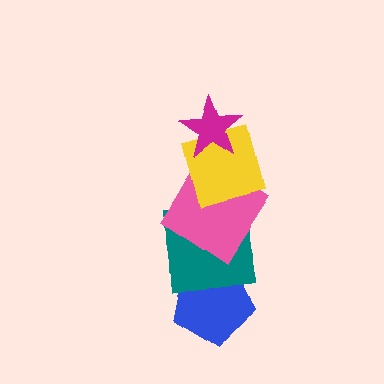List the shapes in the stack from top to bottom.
From top to bottom: the magenta star, the yellow square, the pink diamond, the teal square, the blue pentagon.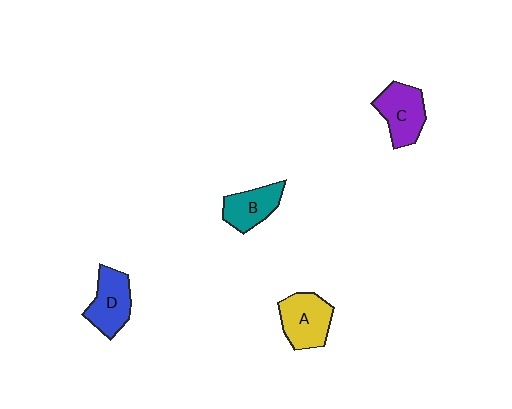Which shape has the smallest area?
Shape B (teal).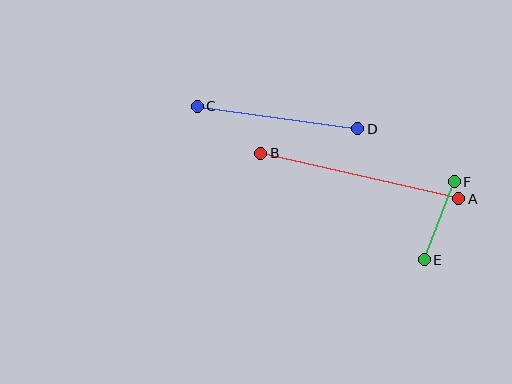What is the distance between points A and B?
The distance is approximately 203 pixels.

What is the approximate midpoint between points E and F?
The midpoint is at approximately (439, 221) pixels.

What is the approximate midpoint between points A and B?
The midpoint is at approximately (360, 176) pixels.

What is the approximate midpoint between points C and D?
The midpoint is at approximately (278, 118) pixels.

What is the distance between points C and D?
The distance is approximately 162 pixels.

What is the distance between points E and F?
The distance is approximately 84 pixels.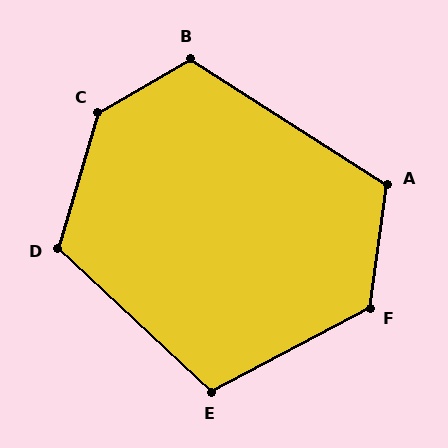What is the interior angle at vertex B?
Approximately 118 degrees (obtuse).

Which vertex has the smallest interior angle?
E, at approximately 109 degrees.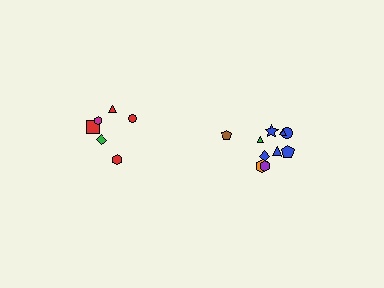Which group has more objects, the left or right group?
The right group.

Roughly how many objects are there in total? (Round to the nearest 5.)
Roughly 15 objects in total.